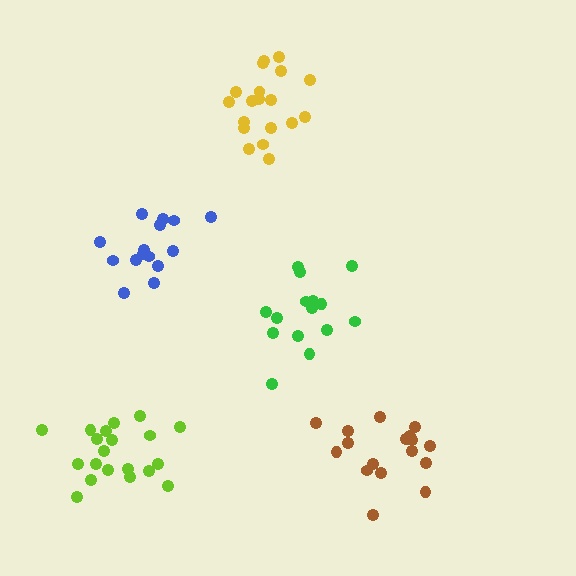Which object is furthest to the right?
The brown cluster is rightmost.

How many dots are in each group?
Group 1: 15 dots, Group 2: 17 dots, Group 3: 19 dots, Group 4: 15 dots, Group 5: 20 dots (86 total).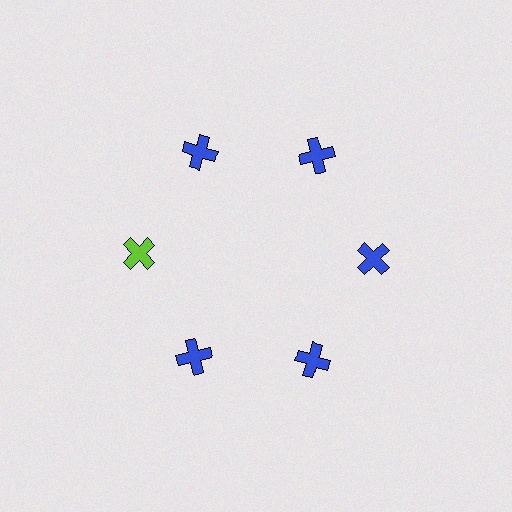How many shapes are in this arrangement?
There are 6 shapes arranged in a ring pattern.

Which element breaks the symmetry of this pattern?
The lime cross at roughly the 9 o'clock position breaks the symmetry. All other shapes are blue crosses.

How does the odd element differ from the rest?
It has a different color: lime instead of blue.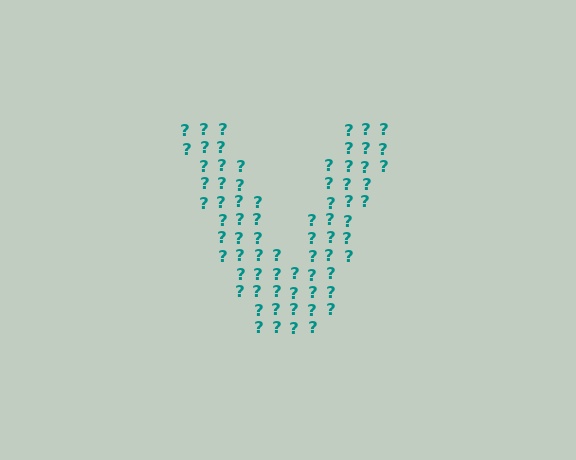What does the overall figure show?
The overall figure shows the letter V.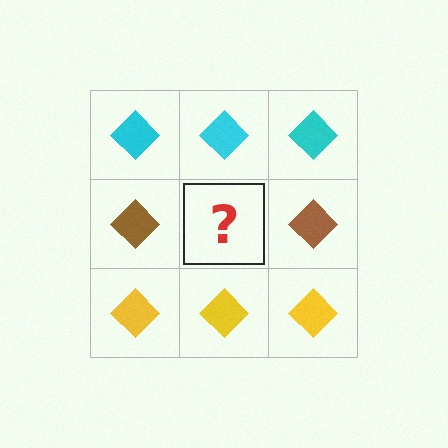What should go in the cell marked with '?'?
The missing cell should contain a brown diamond.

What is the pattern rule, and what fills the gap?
The rule is that each row has a consistent color. The gap should be filled with a brown diamond.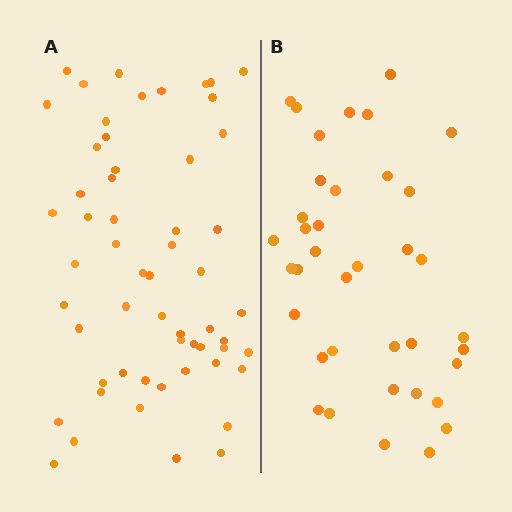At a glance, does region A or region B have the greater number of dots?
Region A (the left region) has more dots.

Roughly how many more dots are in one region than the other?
Region A has approximately 20 more dots than region B.